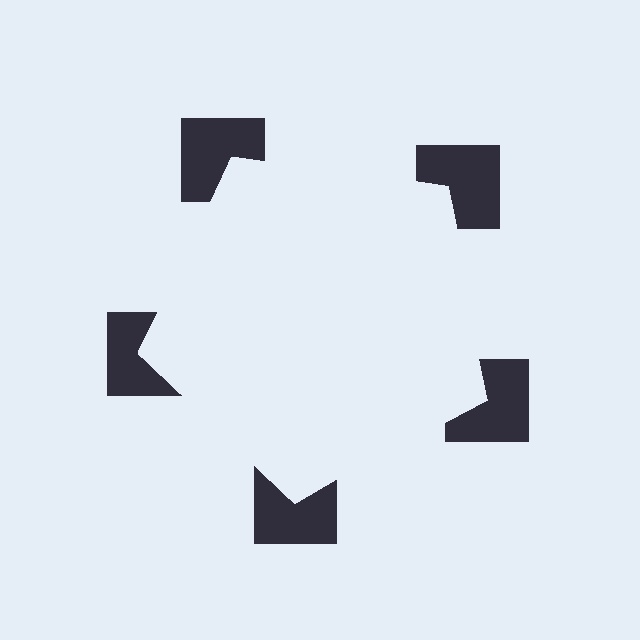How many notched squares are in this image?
There are 5 — one at each vertex of the illusory pentagon.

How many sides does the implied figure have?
5 sides.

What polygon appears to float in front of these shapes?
An illusory pentagon — its edges are inferred from the aligned wedge cuts in the notched squares, not physically drawn.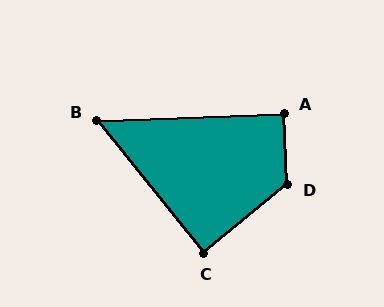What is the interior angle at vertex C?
Approximately 89 degrees (approximately right).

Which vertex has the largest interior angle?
D, at approximately 127 degrees.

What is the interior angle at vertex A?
Approximately 91 degrees (approximately right).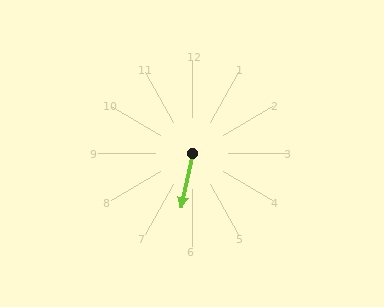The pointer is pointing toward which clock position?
Roughly 6 o'clock.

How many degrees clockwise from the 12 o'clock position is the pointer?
Approximately 192 degrees.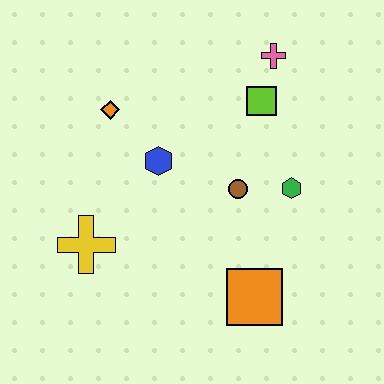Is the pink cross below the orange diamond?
No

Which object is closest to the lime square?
The pink cross is closest to the lime square.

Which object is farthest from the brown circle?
The yellow cross is farthest from the brown circle.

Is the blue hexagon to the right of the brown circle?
No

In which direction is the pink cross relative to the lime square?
The pink cross is above the lime square.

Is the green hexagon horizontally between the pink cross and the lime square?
No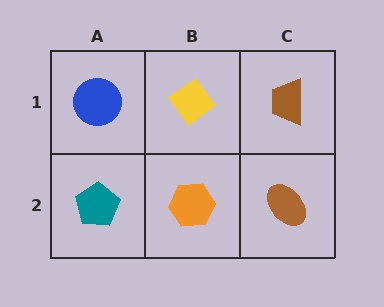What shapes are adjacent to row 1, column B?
An orange hexagon (row 2, column B), a blue circle (row 1, column A), a brown trapezoid (row 1, column C).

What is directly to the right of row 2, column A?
An orange hexagon.